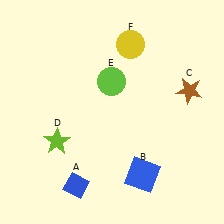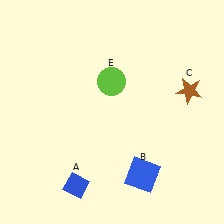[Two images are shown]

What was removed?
The lime star (D), the yellow circle (F) were removed in Image 2.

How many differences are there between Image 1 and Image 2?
There are 2 differences between the two images.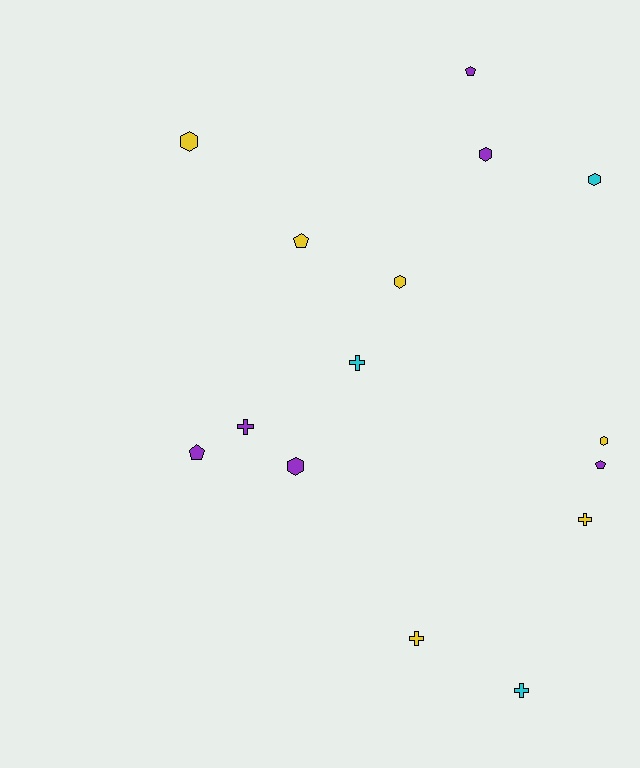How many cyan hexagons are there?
There is 1 cyan hexagon.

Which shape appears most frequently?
Hexagon, with 6 objects.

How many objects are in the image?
There are 15 objects.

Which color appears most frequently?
Purple, with 6 objects.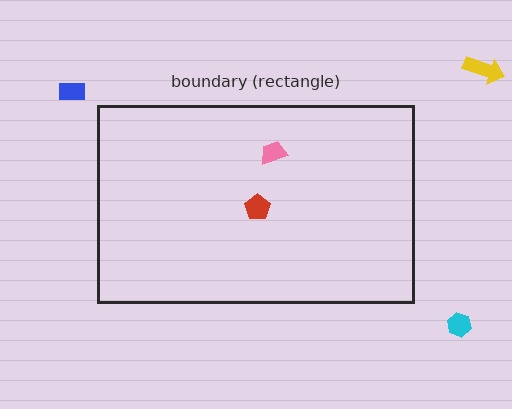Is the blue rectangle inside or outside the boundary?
Outside.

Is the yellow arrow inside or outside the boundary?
Outside.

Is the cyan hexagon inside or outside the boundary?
Outside.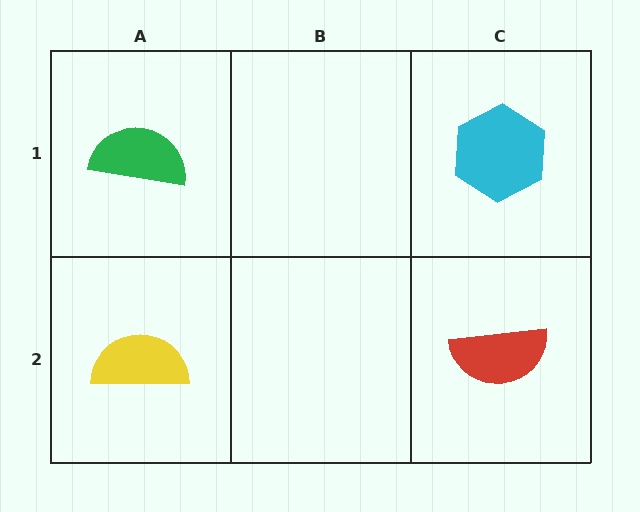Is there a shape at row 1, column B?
No, that cell is empty.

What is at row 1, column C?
A cyan hexagon.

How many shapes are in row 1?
2 shapes.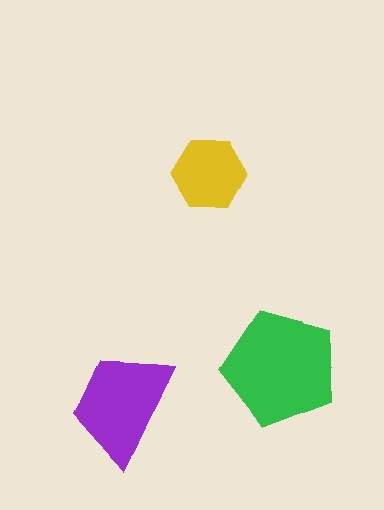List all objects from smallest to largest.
The yellow hexagon, the purple trapezoid, the green pentagon.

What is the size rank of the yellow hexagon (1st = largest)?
3rd.